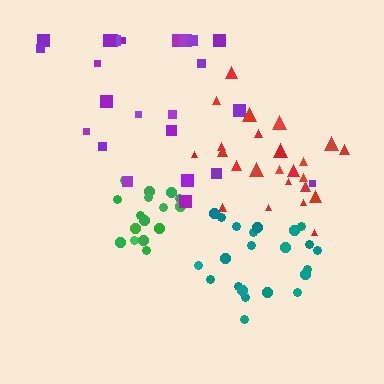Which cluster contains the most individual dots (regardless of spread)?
Purple (25).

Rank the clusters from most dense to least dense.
green, teal, red, purple.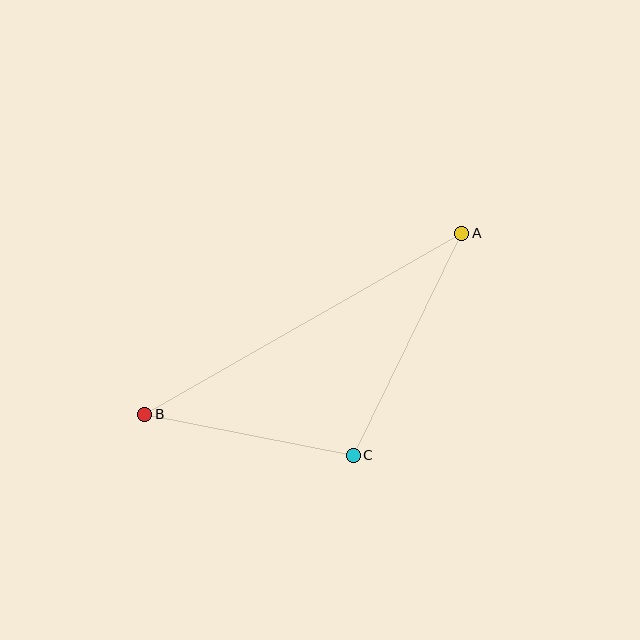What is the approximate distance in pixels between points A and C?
The distance between A and C is approximately 247 pixels.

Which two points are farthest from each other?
Points A and B are farthest from each other.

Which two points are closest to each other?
Points B and C are closest to each other.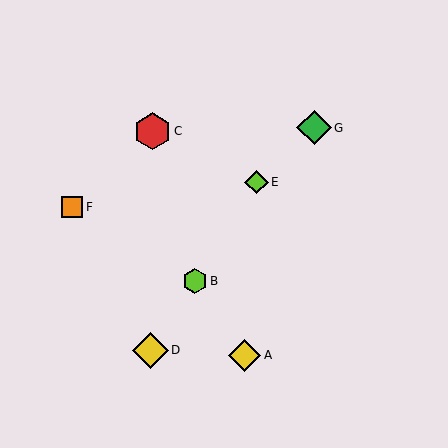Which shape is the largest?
The red hexagon (labeled C) is the largest.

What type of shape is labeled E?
Shape E is a lime diamond.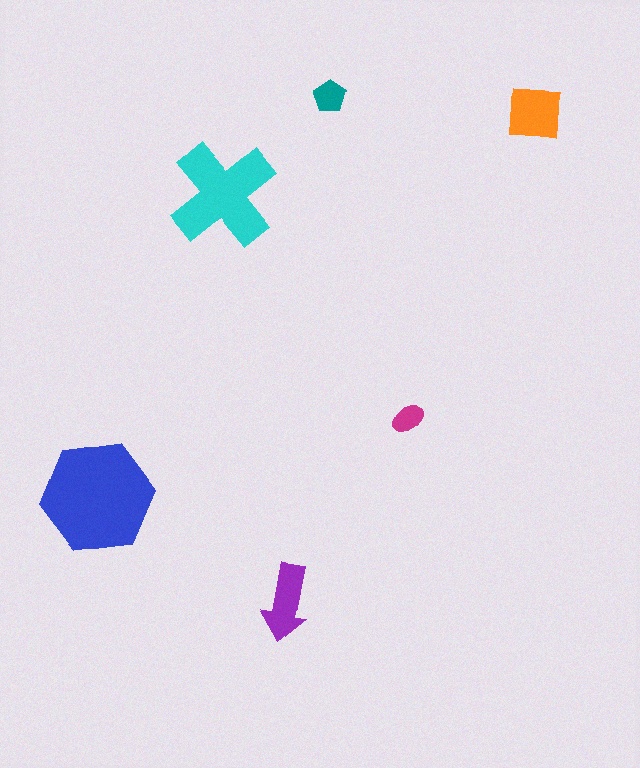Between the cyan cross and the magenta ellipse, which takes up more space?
The cyan cross.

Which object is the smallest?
The magenta ellipse.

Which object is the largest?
The blue hexagon.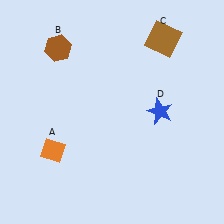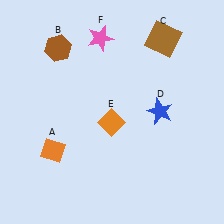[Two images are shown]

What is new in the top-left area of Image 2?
A pink star (F) was added in the top-left area of Image 2.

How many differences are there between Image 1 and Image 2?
There are 2 differences between the two images.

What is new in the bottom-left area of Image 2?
An orange diamond (E) was added in the bottom-left area of Image 2.